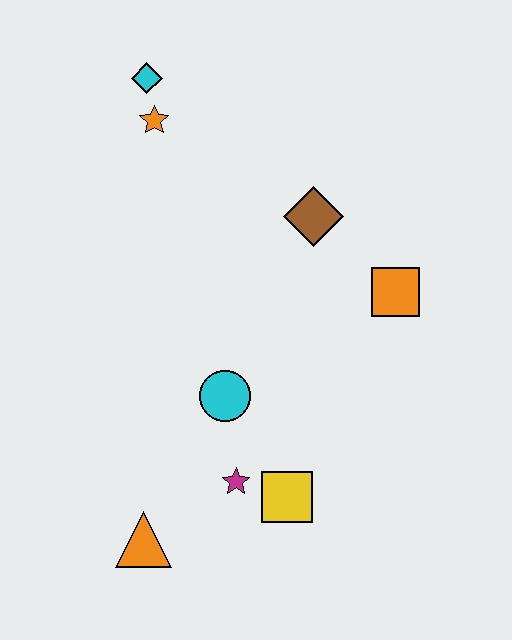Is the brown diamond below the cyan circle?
No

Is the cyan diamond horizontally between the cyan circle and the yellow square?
No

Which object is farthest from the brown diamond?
The orange triangle is farthest from the brown diamond.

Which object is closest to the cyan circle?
The magenta star is closest to the cyan circle.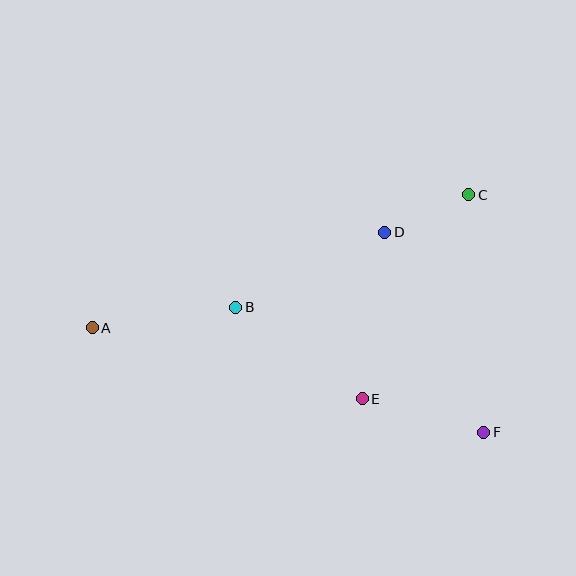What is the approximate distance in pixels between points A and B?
The distance between A and B is approximately 145 pixels.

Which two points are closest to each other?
Points C and D are closest to each other.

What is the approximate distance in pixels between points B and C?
The distance between B and C is approximately 259 pixels.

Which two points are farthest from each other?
Points A and F are farthest from each other.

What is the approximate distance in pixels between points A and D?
The distance between A and D is approximately 308 pixels.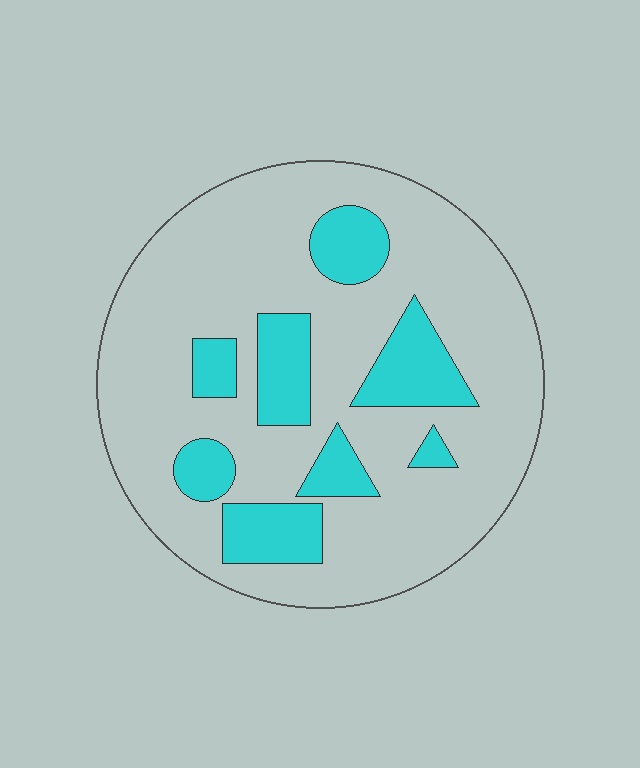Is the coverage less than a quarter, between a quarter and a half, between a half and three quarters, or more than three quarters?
Less than a quarter.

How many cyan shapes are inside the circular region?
8.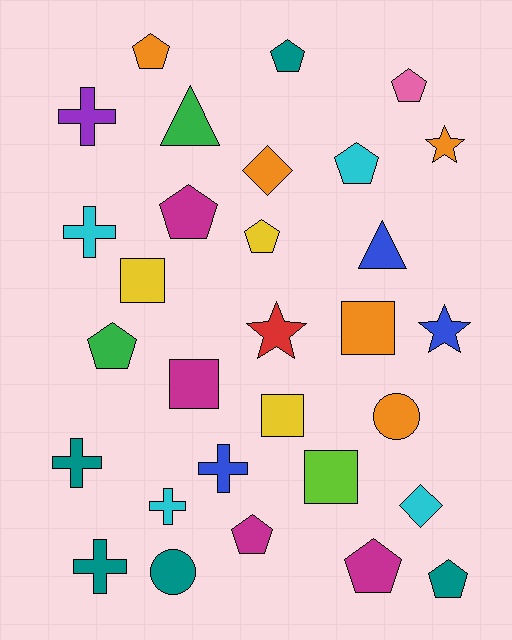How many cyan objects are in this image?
There are 4 cyan objects.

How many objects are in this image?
There are 30 objects.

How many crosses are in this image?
There are 6 crosses.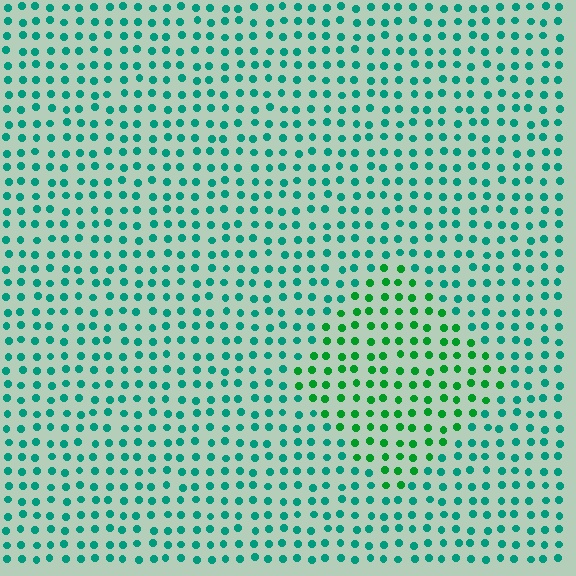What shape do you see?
I see a diamond.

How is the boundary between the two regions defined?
The boundary is defined purely by a slight shift in hue (about 34 degrees). Spacing, size, and orientation are identical on both sides.